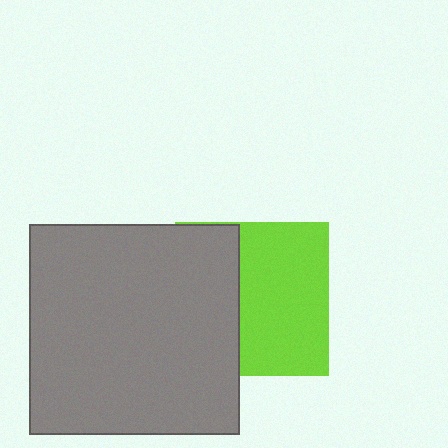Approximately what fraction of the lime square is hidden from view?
Roughly 41% of the lime square is hidden behind the gray square.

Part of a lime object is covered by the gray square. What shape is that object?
It is a square.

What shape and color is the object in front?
The object in front is a gray square.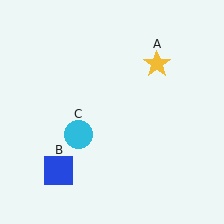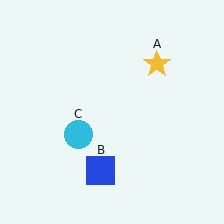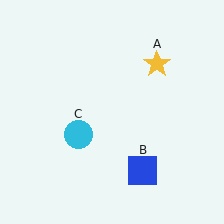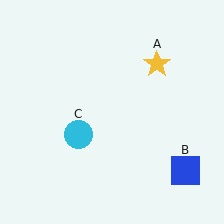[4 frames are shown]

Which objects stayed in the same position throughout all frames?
Yellow star (object A) and cyan circle (object C) remained stationary.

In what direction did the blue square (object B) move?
The blue square (object B) moved right.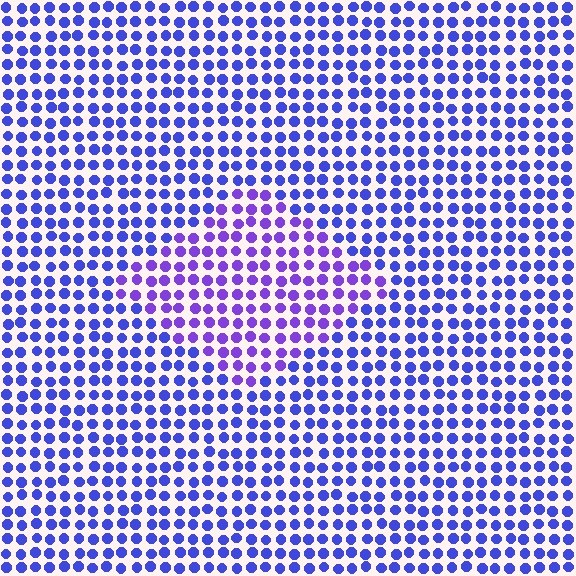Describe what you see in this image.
The image is filled with small blue elements in a uniform arrangement. A diamond-shaped region is visible where the elements are tinted to a slightly different hue, forming a subtle color boundary.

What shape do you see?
I see a diamond.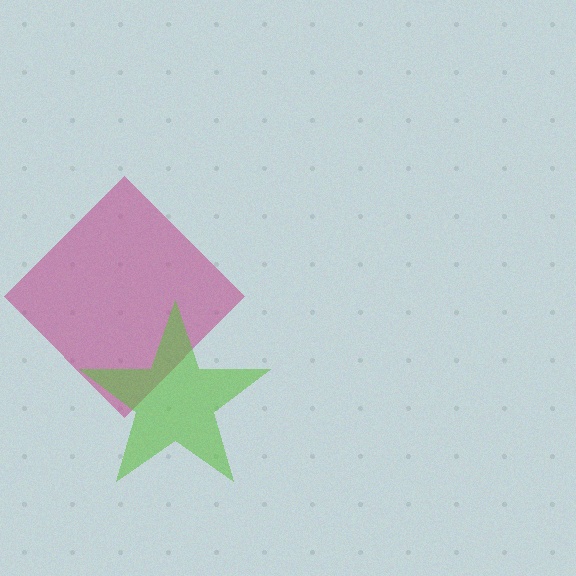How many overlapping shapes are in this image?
There are 2 overlapping shapes in the image.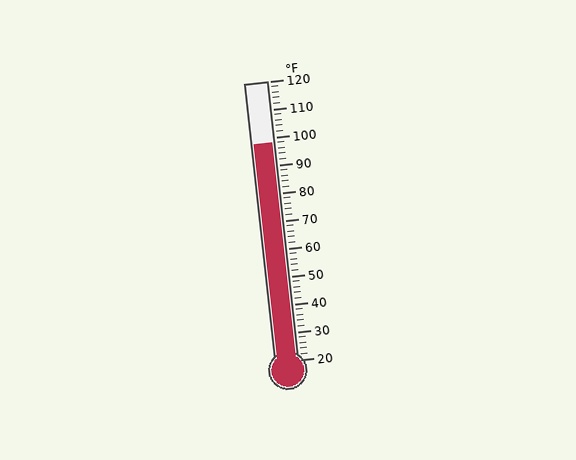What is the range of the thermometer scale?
The thermometer scale ranges from 20°F to 120°F.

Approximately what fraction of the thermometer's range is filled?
The thermometer is filled to approximately 80% of its range.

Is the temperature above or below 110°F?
The temperature is below 110°F.